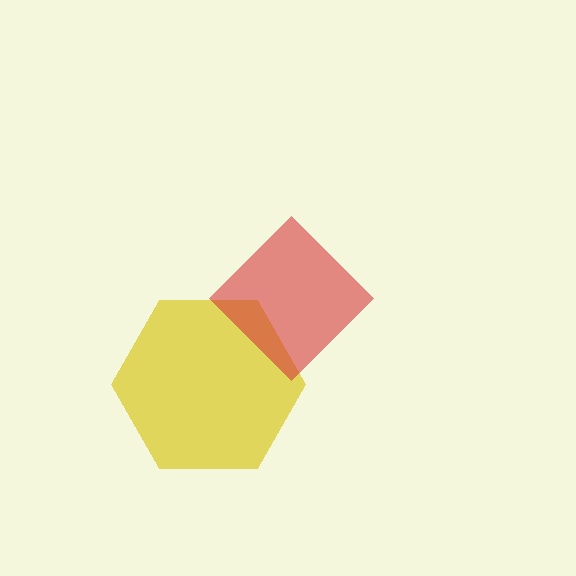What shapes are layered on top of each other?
The layered shapes are: a yellow hexagon, a red diamond.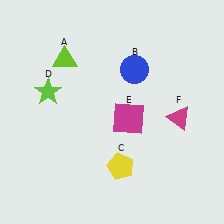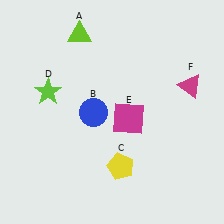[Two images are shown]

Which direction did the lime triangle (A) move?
The lime triangle (A) moved up.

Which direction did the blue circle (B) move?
The blue circle (B) moved down.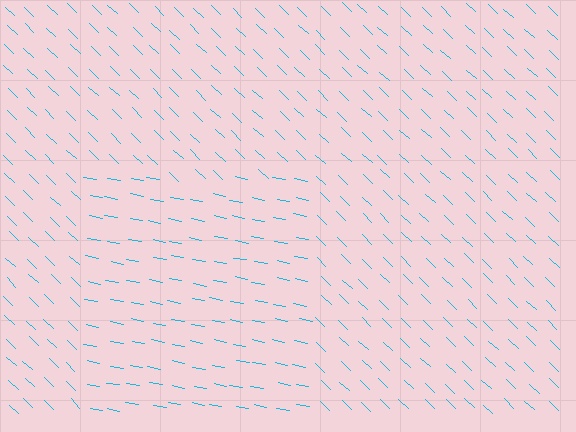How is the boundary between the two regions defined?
The boundary is defined purely by a change in line orientation (approximately 33 degrees difference). All lines are the same color and thickness.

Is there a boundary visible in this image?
Yes, there is a texture boundary formed by a change in line orientation.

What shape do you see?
I see a rectangle.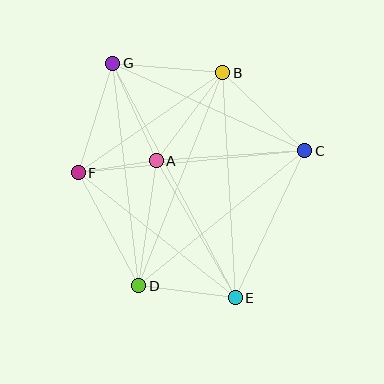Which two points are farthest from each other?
Points E and G are farthest from each other.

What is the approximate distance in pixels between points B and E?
The distance between B and E is approximately 226 pixels.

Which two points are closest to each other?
Points A and F are closest to each other.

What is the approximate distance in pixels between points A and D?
The distance between A and D is approximately 126 pixels.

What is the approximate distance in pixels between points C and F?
The distance between C and F is approximately 227 pixels.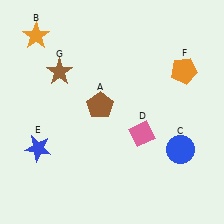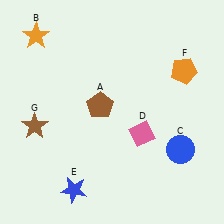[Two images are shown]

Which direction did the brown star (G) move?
The brown star (G) moved down.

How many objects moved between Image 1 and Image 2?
2 objects moved between the two images.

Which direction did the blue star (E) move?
The blue star (E) moved down.